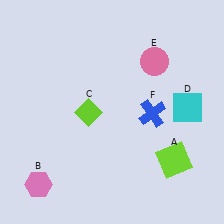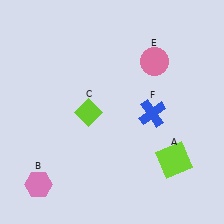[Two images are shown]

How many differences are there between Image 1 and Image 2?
There is 1 difference between the two images.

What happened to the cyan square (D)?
The cyan square (D) was removed in Image 2. It was in the top-right area of Image 1.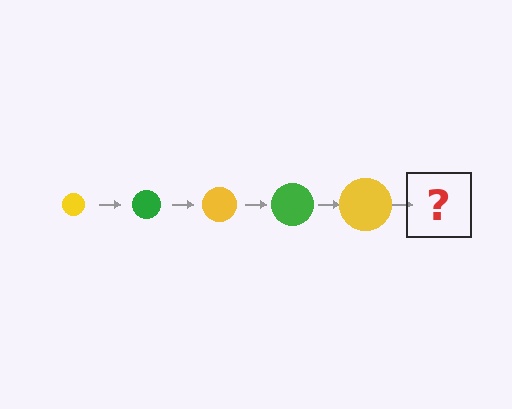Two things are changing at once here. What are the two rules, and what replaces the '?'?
The two rules are that the circle grows larger each step and the color cycles through yellow and green. The '?' should be a green circle, larger than the previous one.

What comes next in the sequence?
The next element should be a green circle, larger than the previous one.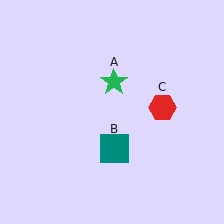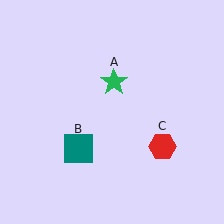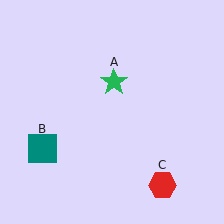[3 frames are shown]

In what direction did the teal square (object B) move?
The teal square (object B) moved left.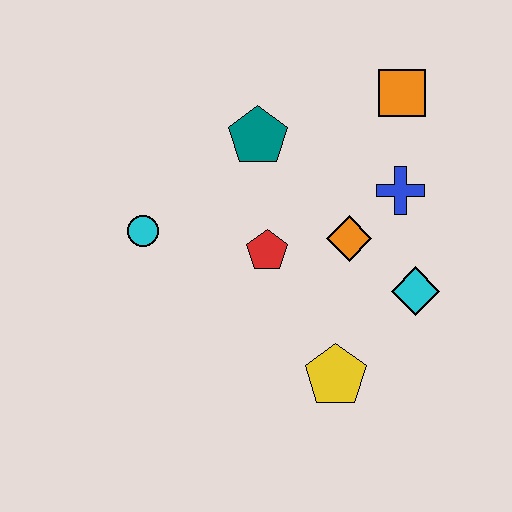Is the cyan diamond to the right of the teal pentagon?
Yes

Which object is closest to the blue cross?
The orange diamond is closest to the blue cross.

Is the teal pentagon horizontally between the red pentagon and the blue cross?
No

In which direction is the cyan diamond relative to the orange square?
The cyan diamond is below the orange square.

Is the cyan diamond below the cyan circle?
Yes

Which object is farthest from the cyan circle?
The orange square is farthest from the cyan circle.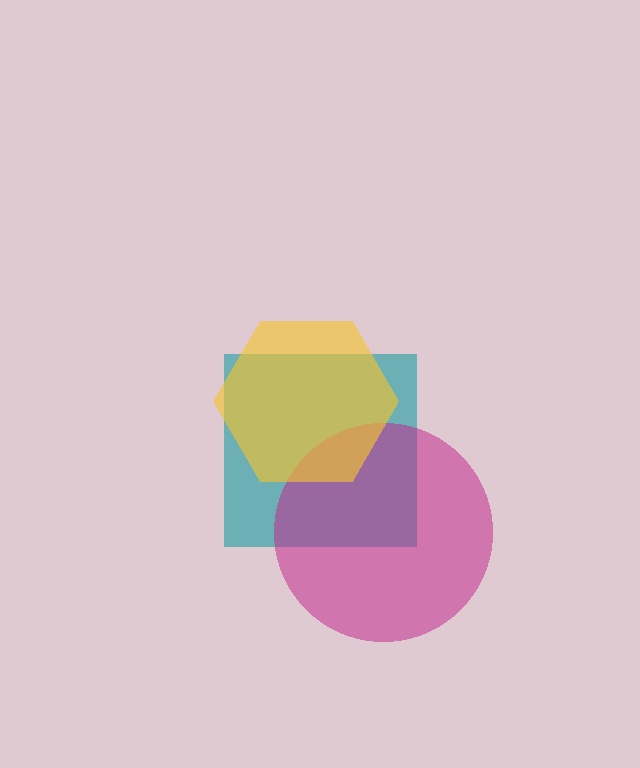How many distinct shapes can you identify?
There are 3 distinct shapes: a teal square, a magenta circle, a yellow hexagon.